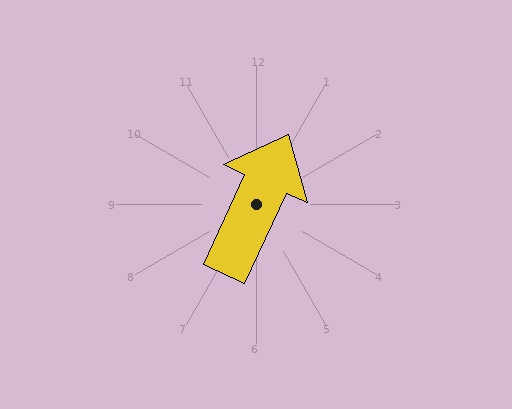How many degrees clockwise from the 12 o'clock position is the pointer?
Approximately 25 degrees.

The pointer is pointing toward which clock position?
Roughly 1 o'clock.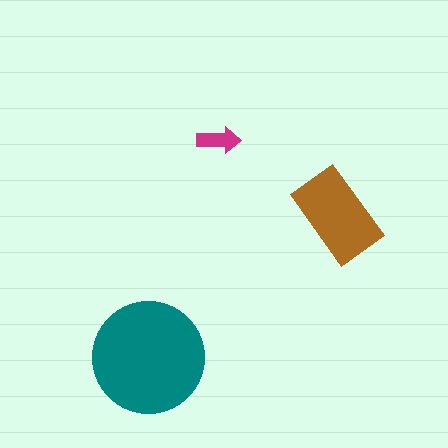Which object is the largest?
The teal circle.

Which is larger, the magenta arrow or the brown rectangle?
The brown rectangle.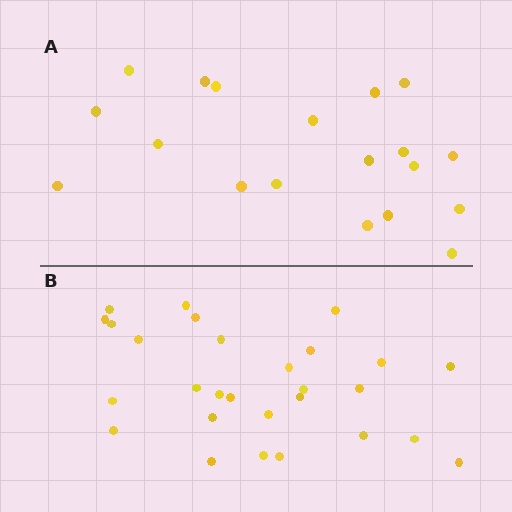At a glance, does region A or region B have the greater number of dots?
Region B (the bottom region) has more dots.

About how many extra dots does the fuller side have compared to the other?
Region B has roughly 8 or so more dots than region A.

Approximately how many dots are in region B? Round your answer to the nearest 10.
About 30 dots. (The exact count is 28, which rounds to 30.)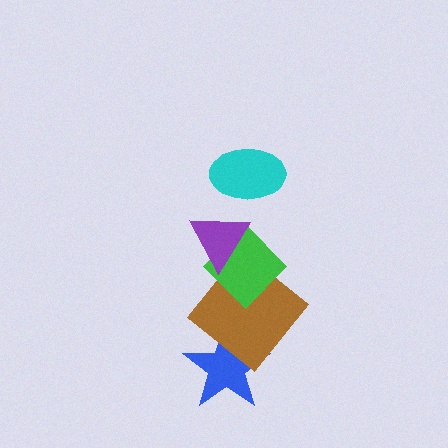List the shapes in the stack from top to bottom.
From top to bottom: the cyan ellipse, the purple triangle, the green diamond, the brown diamond, the blue star.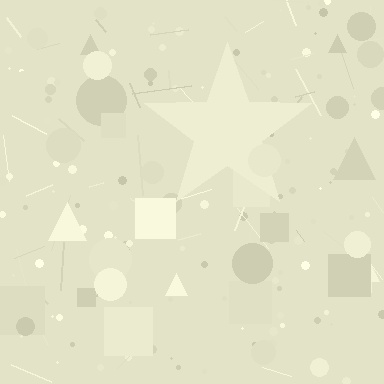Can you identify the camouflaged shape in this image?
The camouflaged shape is a star.